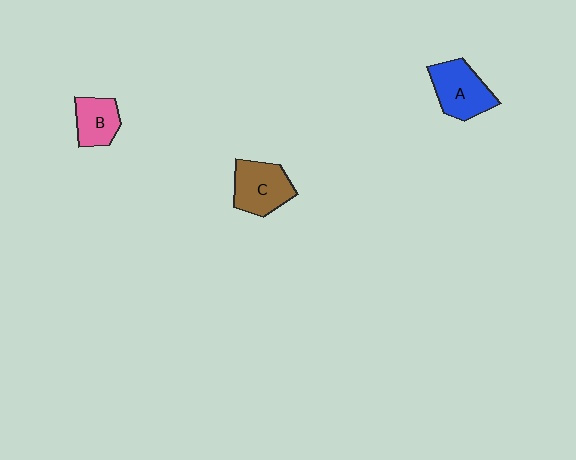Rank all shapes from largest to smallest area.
From largest to smallest: A (blue), C (brown), B (pink).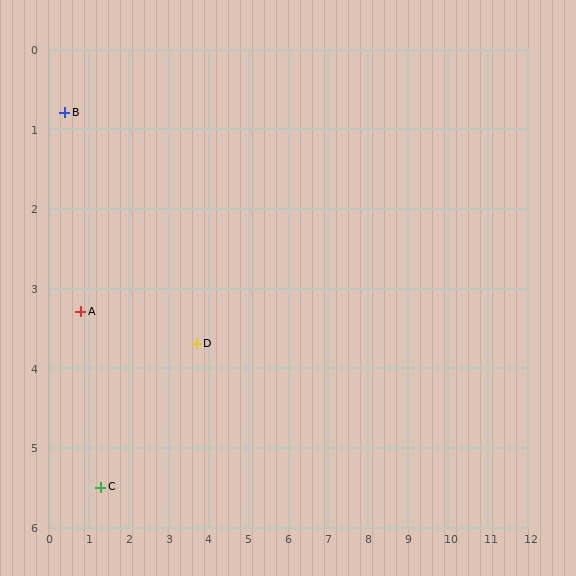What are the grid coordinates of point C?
Point C is at approximately (1.3, 5.5).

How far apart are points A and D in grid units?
Points A and D are about 2.9 grid units apart.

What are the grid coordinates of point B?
Point B is at approximately (0.4, 0.8).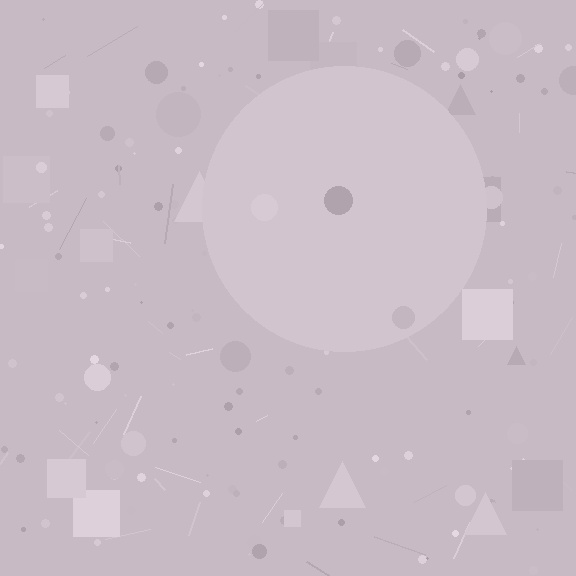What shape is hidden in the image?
A circle is hidden in the image.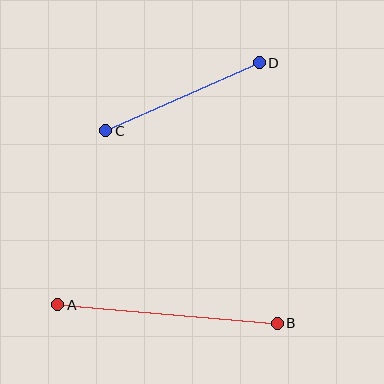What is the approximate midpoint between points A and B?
The midpoint is at approximately (167, 314) pixels.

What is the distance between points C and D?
The distance is approximately 168 pixels.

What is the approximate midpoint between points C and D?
The midpoint is at approximately (182, 97) pixels.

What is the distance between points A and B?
The distance is approximately 220 pixels.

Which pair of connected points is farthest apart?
Points A and B are farthest apart.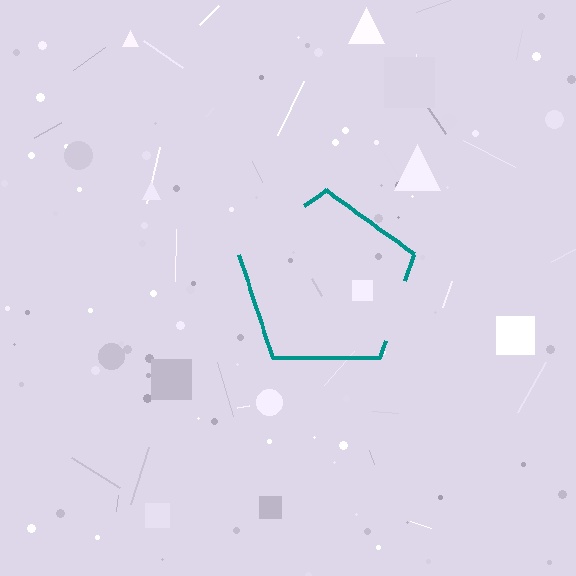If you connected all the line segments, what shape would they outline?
They would outline a pentagon.